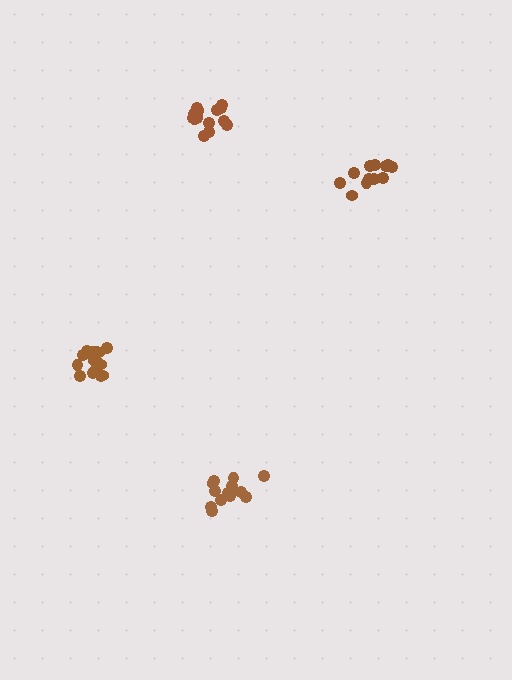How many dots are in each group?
Group 1: 12 dots, Group 2: 15 dots, Group 3: 16 dots, Group 4: 14 dots (57 total).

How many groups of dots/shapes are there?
There are 4 groups.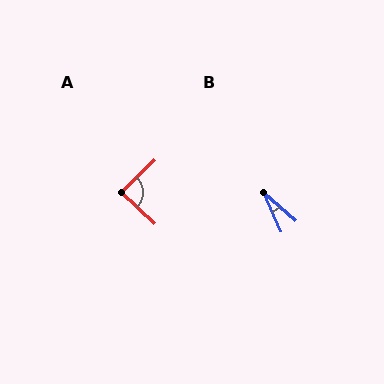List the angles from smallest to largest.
B (26°), A (88°).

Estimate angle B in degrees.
Approximately 26 degrees.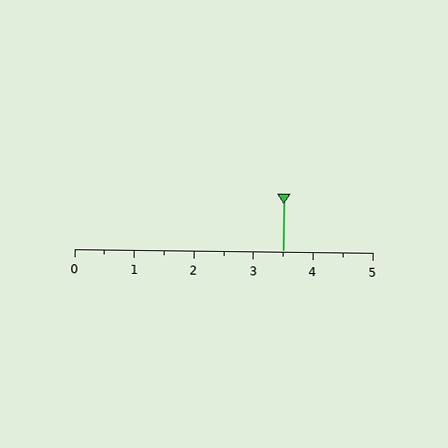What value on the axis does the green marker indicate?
The marker indicates approximately 3.5.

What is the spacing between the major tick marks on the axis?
The major ticks are spaced 1 apart.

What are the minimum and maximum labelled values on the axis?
The axis runs from 0 to 5.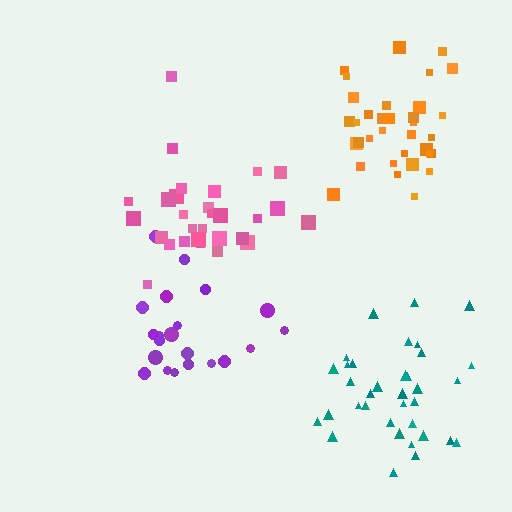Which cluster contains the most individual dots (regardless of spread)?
Teal (35).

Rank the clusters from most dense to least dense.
pink, teal, orange, purple.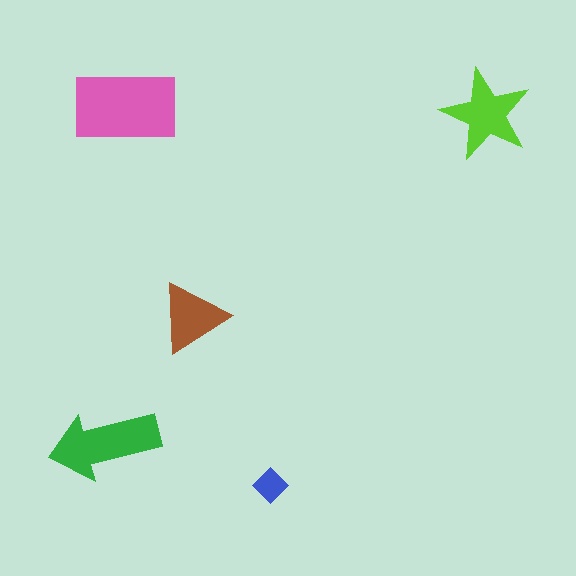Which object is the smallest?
The blue diamond.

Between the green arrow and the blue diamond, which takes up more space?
The green arrow.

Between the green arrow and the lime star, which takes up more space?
The green arrow.